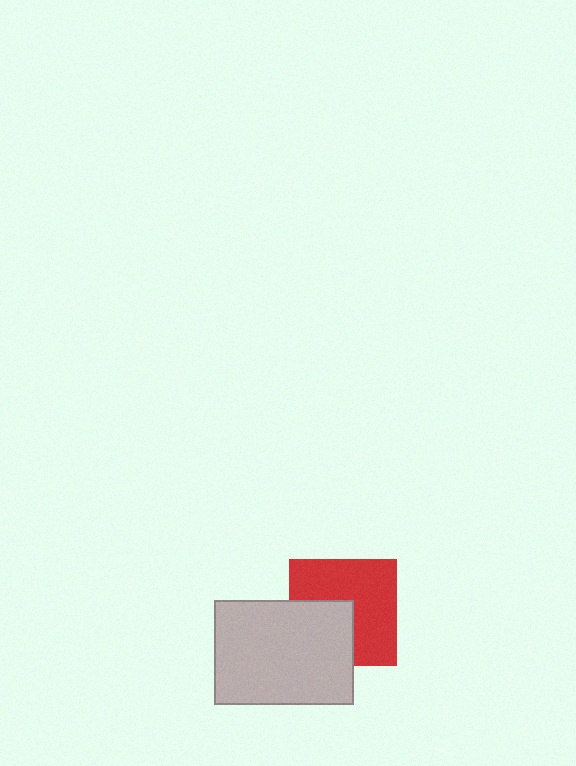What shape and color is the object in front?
The object in front is a light gray rectangle.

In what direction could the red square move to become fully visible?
The red square could move toward the upper-right. That would shift it out from behind the light gray rectangle entirely.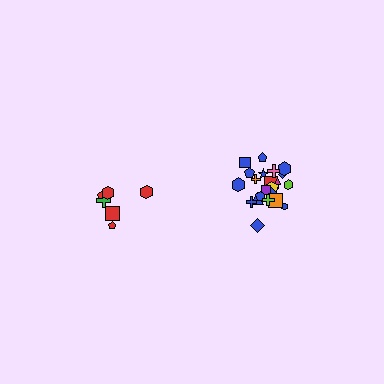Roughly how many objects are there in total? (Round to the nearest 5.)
Roughly 30 objects in total.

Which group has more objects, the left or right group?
The right group.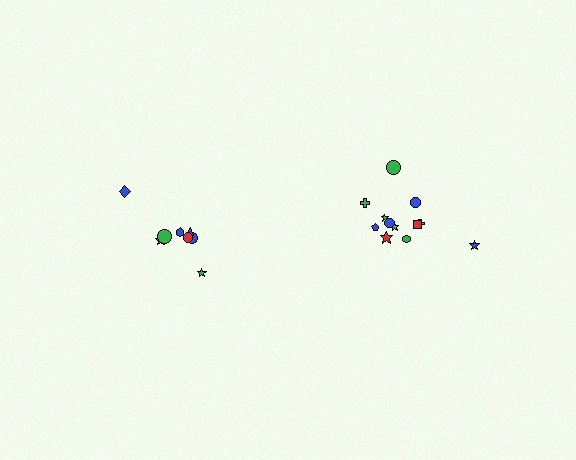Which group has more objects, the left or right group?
The right group.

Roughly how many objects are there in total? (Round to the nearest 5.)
Roughly 20 objects in total.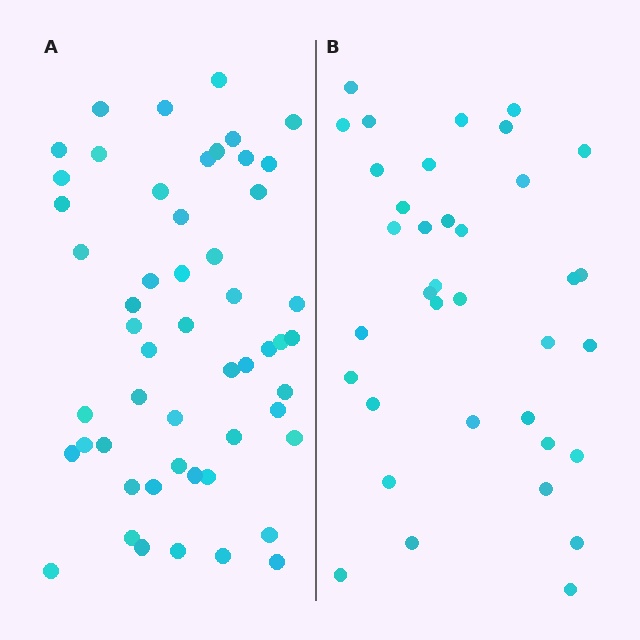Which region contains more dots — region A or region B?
Region A (the left region) has more dots.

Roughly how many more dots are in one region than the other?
Region A has approximately 15 more dots than region B.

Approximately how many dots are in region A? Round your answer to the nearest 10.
About 50 dots. (The exact count is 53, which rounds to 50.)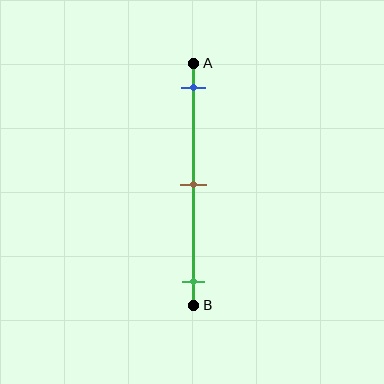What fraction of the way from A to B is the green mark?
The green mark is approximately 90% (0.9) of the way from A to B.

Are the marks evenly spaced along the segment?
Yes, the marks are approximately evenly spaced.